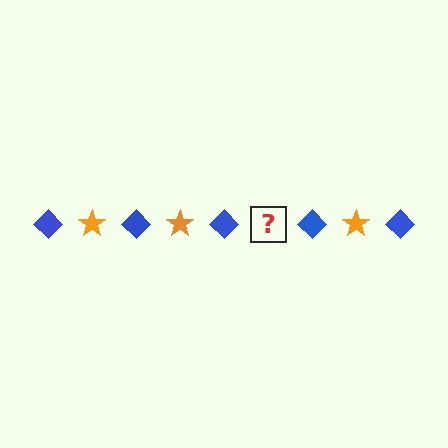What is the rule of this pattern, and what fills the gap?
The rule is that the pattern alternates between blue diamond and orange star. The gap should be filled with an orange star.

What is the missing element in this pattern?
The missing element is an orange star.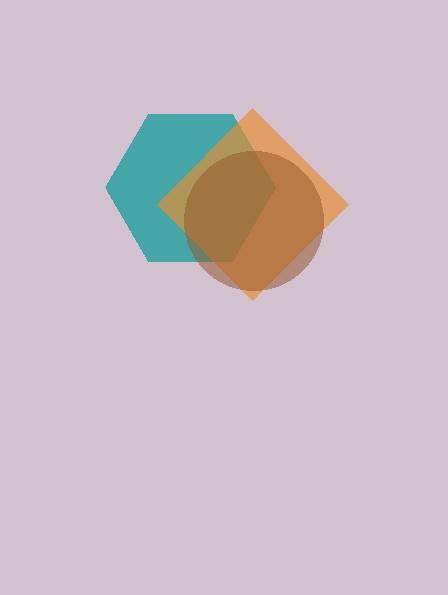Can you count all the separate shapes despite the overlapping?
Yes, there are 3 separate shapes.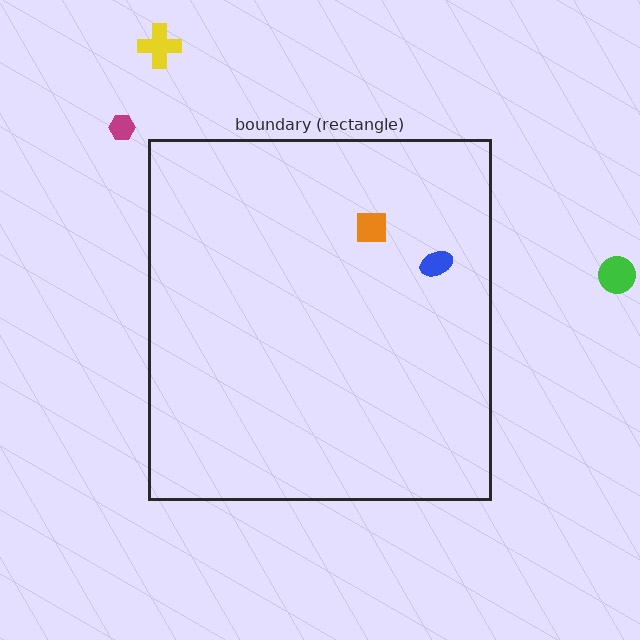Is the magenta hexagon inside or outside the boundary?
Outside.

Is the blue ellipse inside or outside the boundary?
Inside.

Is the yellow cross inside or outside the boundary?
Outside.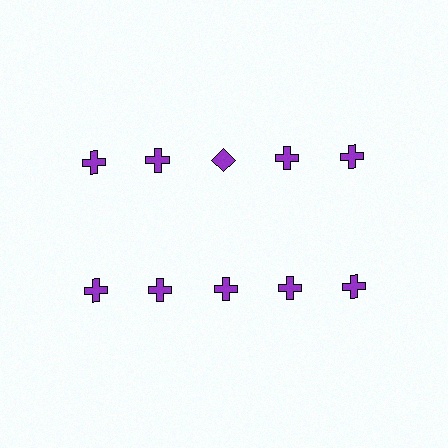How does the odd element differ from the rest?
It has a different shape: diamond instead of cross.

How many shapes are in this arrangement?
There are 10 shapes arranged in a grid pattern.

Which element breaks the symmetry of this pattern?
The purple diamond in the top row, center column breaks the symmetry. All other shapes are purple crosses.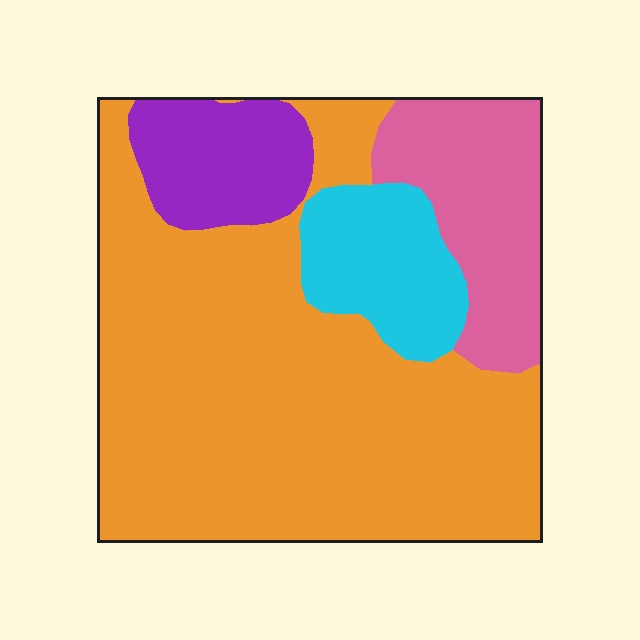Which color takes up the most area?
Orange, at roughly 65%.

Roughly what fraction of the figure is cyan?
Cyan covers roughly 10% of the figure.